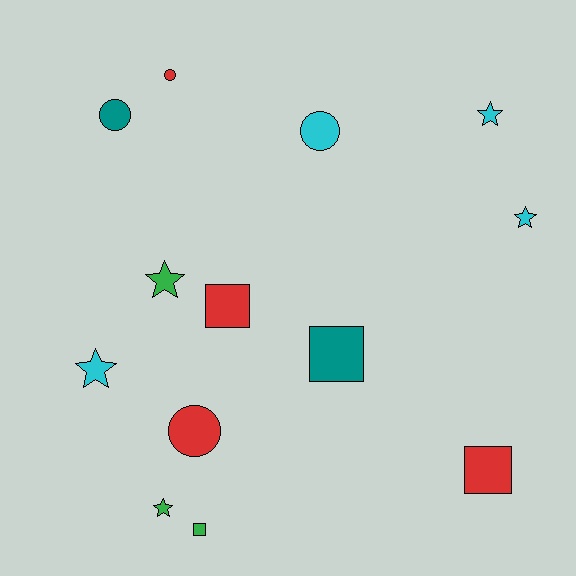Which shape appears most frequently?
Star, with 5 objects.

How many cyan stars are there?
There are 3 cyan stars.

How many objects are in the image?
There are 13 objects.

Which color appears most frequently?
Cyan, with 4 objects.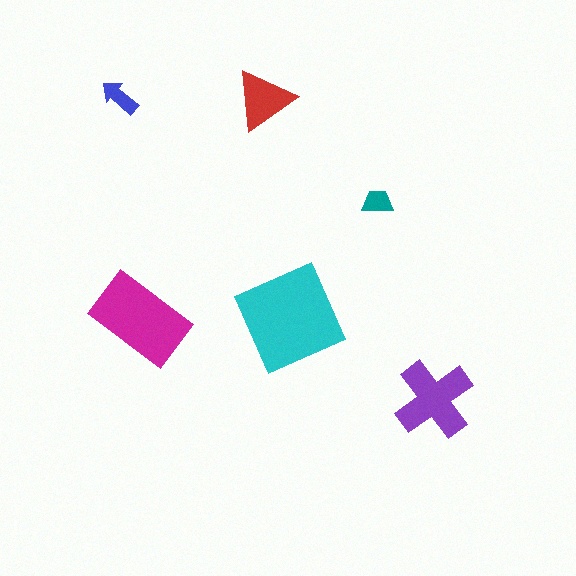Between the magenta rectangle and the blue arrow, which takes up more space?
The magenta rectangle.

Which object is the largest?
The cyan square.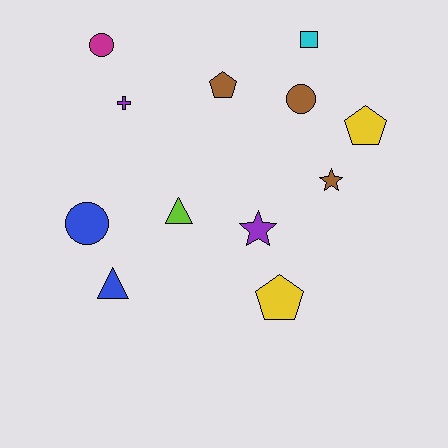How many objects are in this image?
There are 12 objects.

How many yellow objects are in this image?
There are 2 yellow objects.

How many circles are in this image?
There are 3 circles.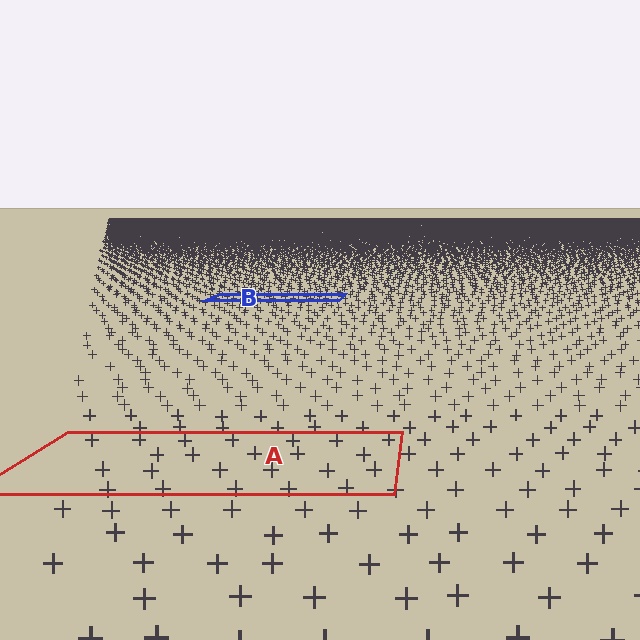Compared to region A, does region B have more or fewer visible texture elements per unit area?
Region B has more texture elements per unit area — they are packed more densely because it is farther away.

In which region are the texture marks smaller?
The texture marks are smaller in region B, because it is farther away.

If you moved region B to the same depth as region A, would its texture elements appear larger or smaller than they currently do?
They would appear larger. At a closer depth, the same texture elements are projected at a bigger on-screen size.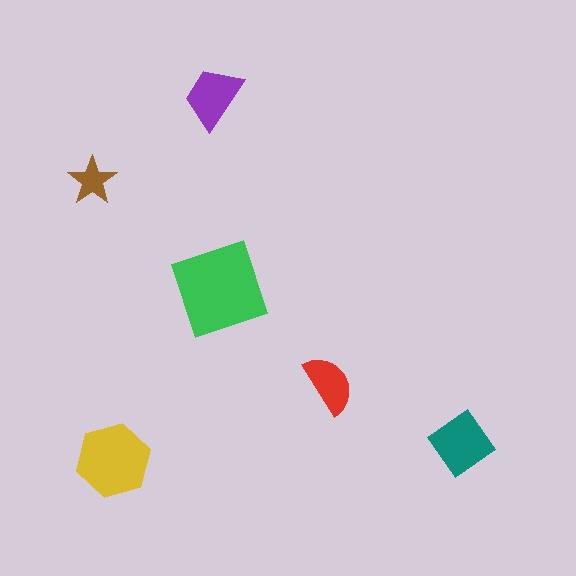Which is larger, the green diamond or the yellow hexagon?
The green diamond.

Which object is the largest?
The green diamond.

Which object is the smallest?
The brown star.